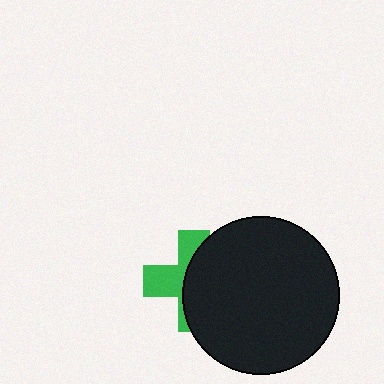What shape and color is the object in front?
The object in front is a black circle.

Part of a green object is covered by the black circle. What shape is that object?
It is a cross.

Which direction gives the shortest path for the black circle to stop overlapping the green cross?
Moving right gives the shortest separation.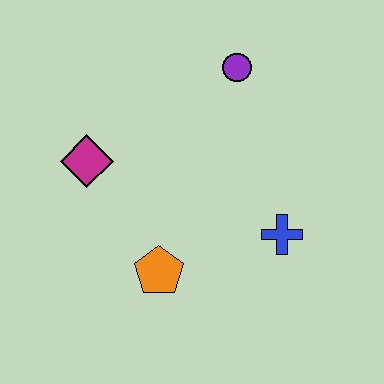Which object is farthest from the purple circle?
The orange pentagon is farthest from the purple circle.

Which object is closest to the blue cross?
The orange pentagon is closest to the blue cross.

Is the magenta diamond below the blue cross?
No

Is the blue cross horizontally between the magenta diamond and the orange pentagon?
No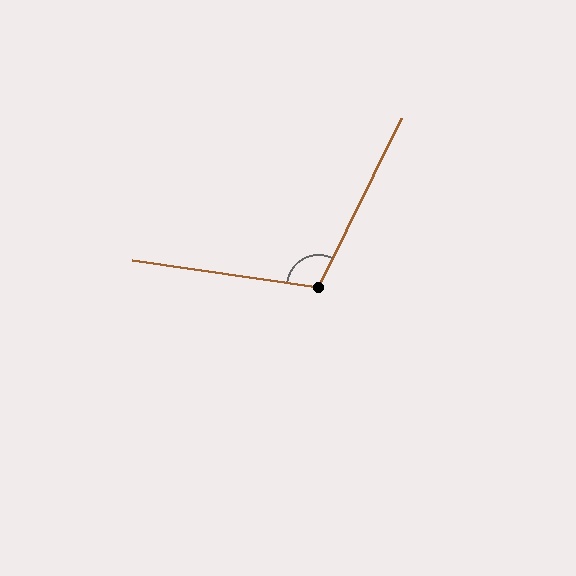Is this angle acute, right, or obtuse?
It is obtuse.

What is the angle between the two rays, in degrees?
Approximately 108 degrees.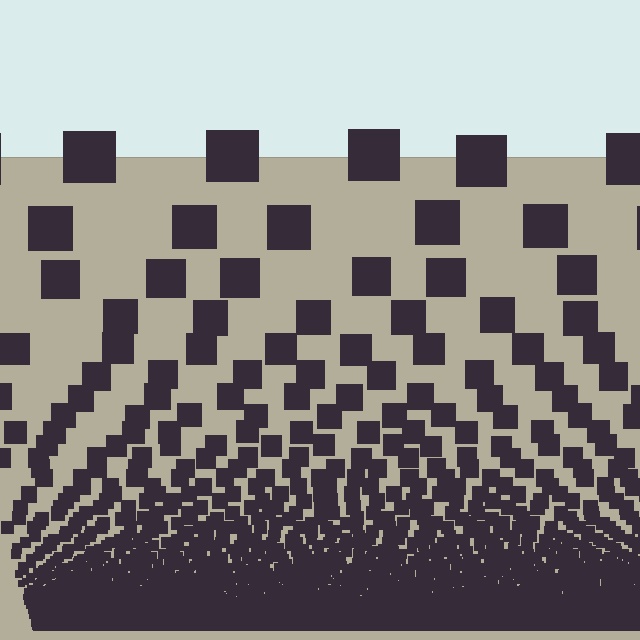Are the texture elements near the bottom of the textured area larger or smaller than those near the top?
Smaller. The gradient is inverted — elements near the bottom are smaller and denser.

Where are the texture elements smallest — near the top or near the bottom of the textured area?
Near the bottom.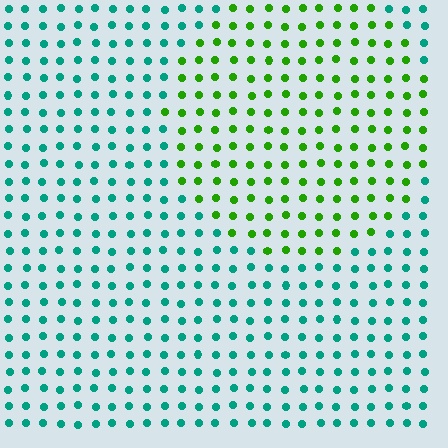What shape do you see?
I see a circle.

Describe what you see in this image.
The image is filled with small teal elements in a uniform arrangement. A circle-shaped region is visible where the elements are tinted to a slightly different hue, forming a subtle color boundary.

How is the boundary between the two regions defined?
The boundary is defined purely by a slight shift in hue (about 60 degrees). Spacing, size, and orientation are identical on both sides.